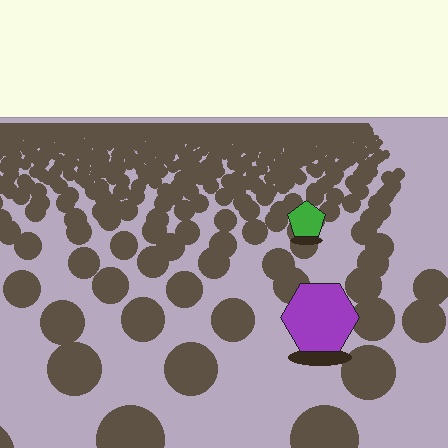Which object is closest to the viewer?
The purple hexagon is closest. The texture marks near it are larger and more spread out.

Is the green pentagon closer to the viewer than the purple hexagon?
No. The purple hexagon is closer — you can tell from the texture gradient: the ground texture is coarser near it.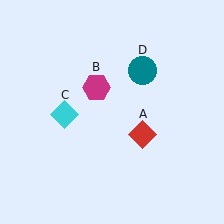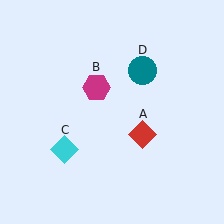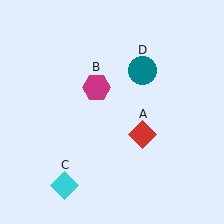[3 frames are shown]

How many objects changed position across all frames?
1 object changed position: cyan diamond (object C).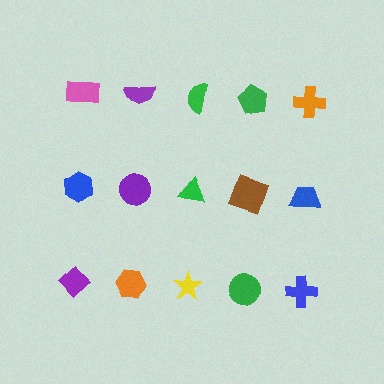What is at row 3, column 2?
An orange hexagon.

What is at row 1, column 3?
A green semicircle.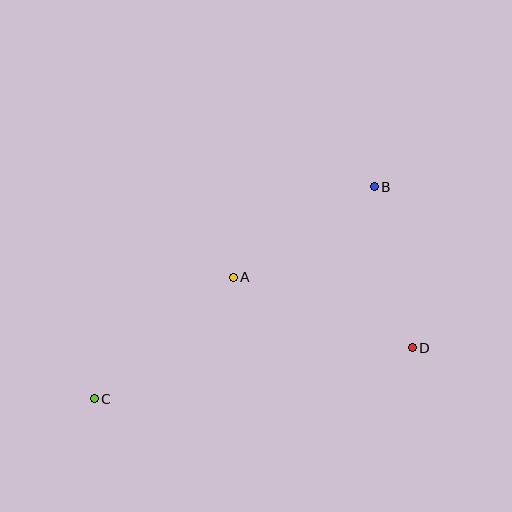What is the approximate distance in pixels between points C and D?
The distance between C and D is approximately 322 pixels.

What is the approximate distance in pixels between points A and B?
The distance between A and B is approximately 167 pixels.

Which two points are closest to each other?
Points B and D are closest to each other.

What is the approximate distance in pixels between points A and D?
The distance between A and D is approximately 192 pixels.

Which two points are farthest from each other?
Points B and C are farthest from each other.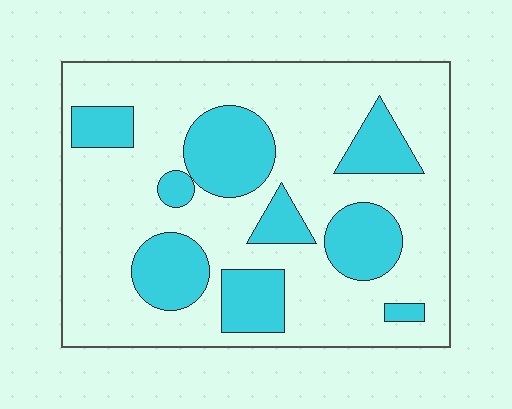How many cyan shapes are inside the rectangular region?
9.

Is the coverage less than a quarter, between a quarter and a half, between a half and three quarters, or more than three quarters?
Between a quarter and a half.